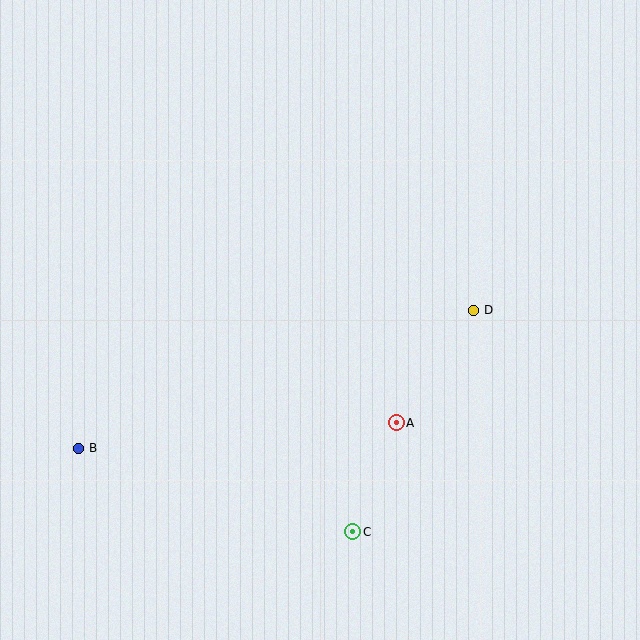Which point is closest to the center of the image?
Point A at (396, 423) is closest to the center.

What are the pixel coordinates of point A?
Point A is at (396, 423).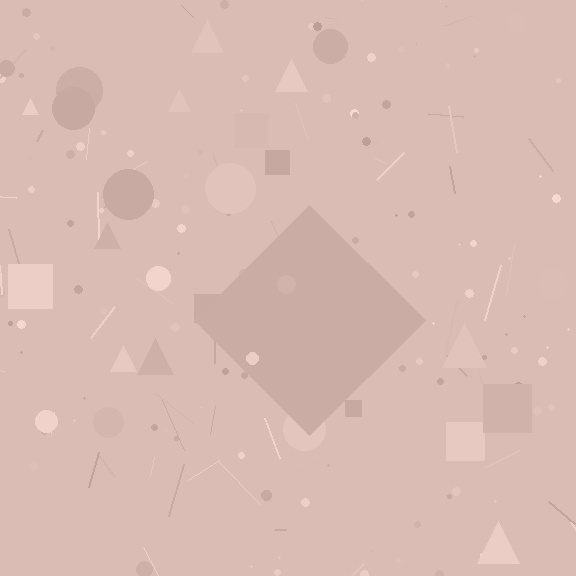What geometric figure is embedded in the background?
A diamond is embedded in the background.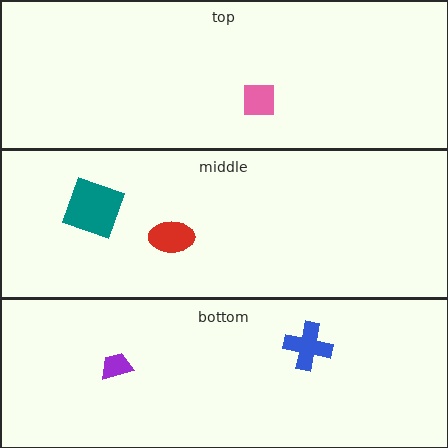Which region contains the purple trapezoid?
The bottom region.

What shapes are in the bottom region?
The purple trapezoid, the blue cross.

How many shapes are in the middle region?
2.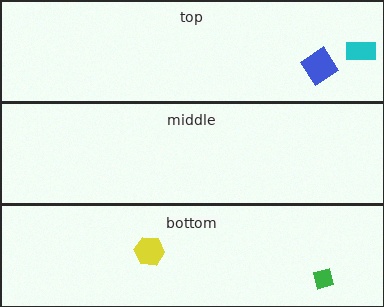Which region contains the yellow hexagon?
The bottom region.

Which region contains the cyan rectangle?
The top region.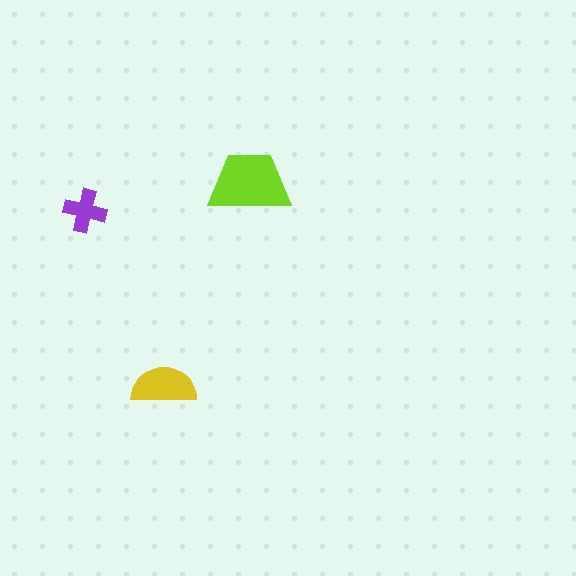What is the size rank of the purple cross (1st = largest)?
3rd.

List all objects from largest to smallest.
The lime trapezoid, the yellow semicircle, the purple cross.